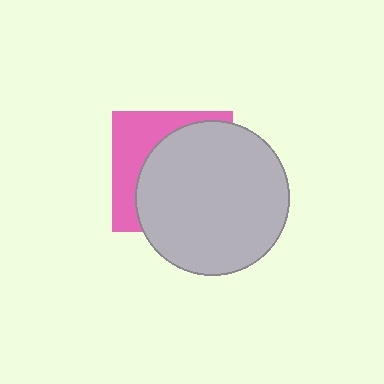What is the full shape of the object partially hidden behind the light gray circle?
The partially hidden object is a pink square.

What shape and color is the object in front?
The object in front is a light gray circle.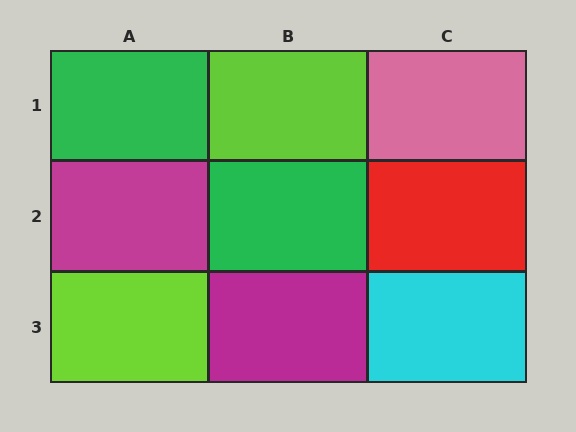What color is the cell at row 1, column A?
Green.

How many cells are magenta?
2 cells are magenta.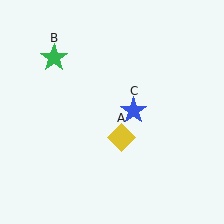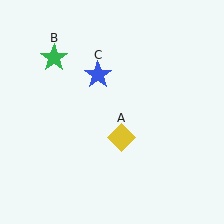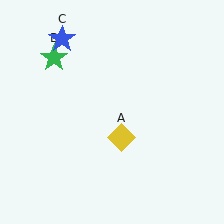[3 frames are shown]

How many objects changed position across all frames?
1 object changed position: blue star (object C).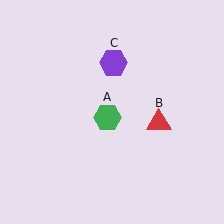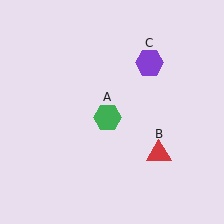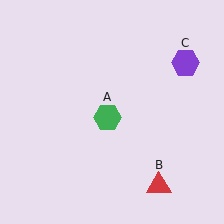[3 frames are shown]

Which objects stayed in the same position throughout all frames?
Green hexagon (object A) remained stationary.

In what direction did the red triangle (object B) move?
The red triangle (object B) moved down.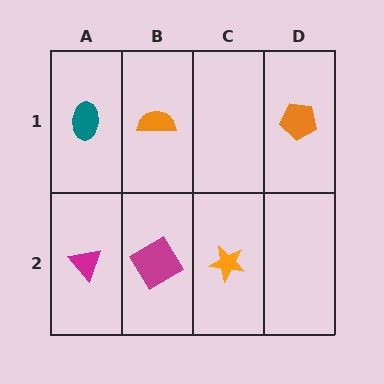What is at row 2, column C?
An orange star.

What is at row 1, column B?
An orange semicircle.